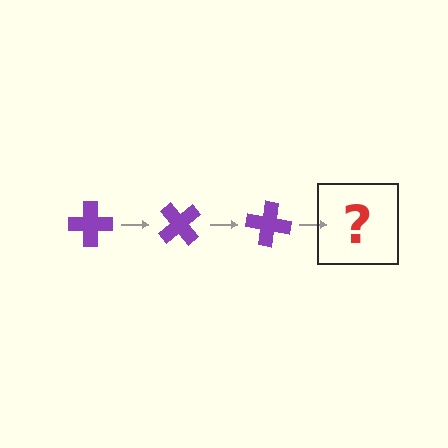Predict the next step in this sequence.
The next step is a purple cross rotated 150 degrees.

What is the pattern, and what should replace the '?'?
The pattern is that the cross rotates 50 degrees each step. The '?' should be a purple cross rotated 150 degrees.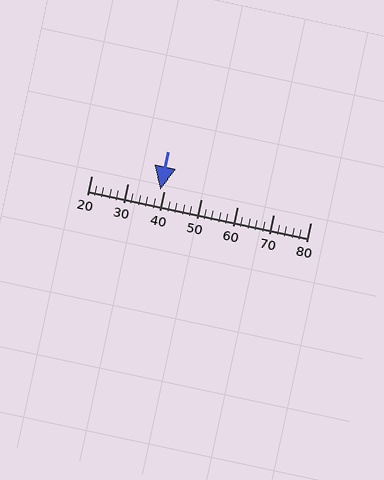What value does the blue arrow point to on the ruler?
The blue arrow points to approximately 39.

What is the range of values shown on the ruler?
The ruler shows values from 20 to 80.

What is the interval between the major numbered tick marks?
The major tick marks are spaced 10 units apart.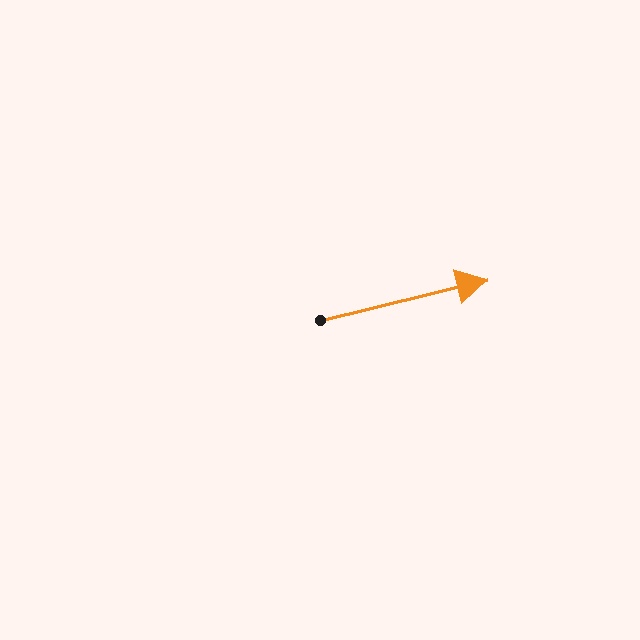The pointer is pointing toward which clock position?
Roughly 3 o'clock.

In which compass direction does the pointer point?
East.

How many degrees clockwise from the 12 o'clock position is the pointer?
Approximately 76 degrees.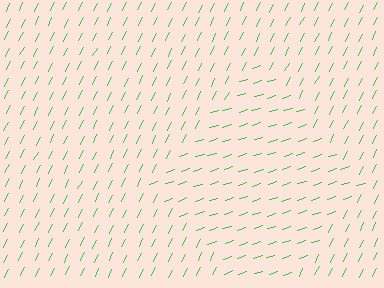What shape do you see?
I see a diamond.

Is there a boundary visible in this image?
Yes, there is a texture boundary formed by a change in line orientation.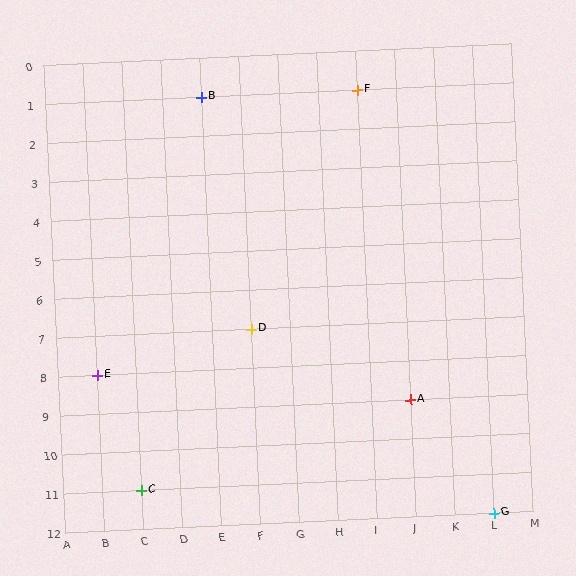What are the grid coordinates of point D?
Point D is at grid coordinates (F, 7).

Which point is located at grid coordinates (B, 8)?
Point E is at (B, 8).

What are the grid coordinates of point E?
Point E is at grid coordinates (B, 8).